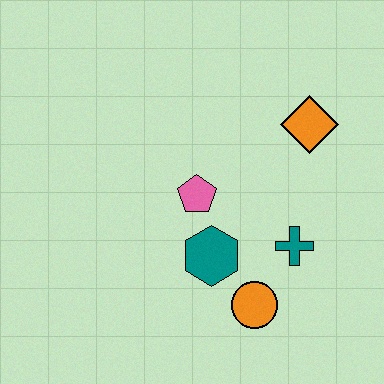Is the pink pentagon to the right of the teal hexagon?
No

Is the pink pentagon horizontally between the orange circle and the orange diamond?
No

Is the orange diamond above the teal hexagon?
Yes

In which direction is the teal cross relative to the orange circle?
The teal cross is above the orange circle.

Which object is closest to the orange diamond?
The teal cross is closest to the orange diamond.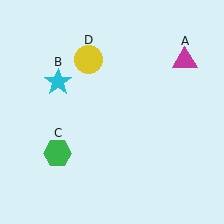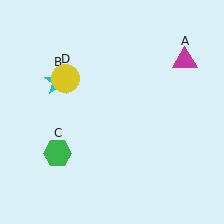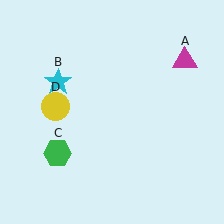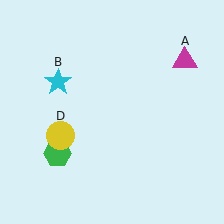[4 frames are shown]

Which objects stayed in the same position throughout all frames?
Magenta triangle (object A) and cyan star (object B) and green hexagon (object C) remained stationary.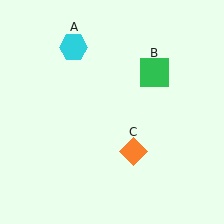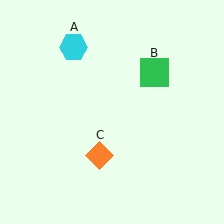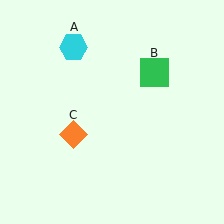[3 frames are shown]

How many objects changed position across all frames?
1 object changed position: orange diamond (object C).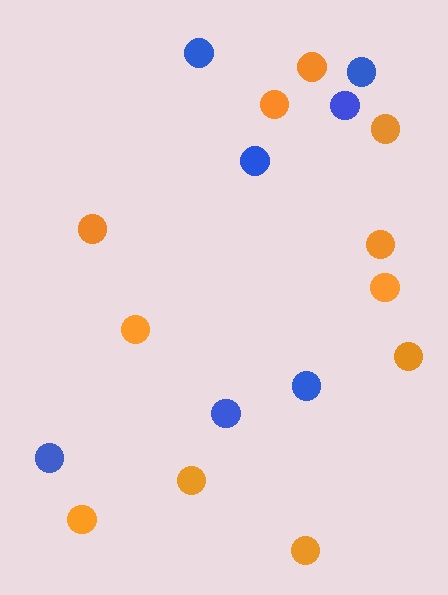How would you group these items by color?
There are 2 groups: one group of blue circles (7) and one group of orange circles (11).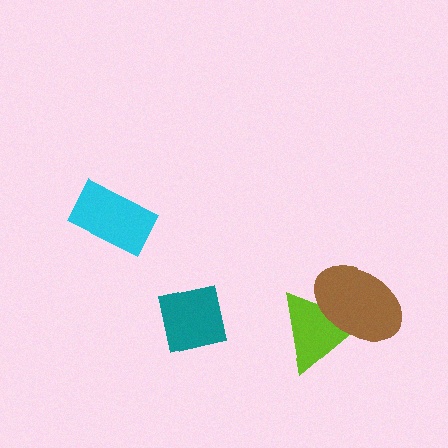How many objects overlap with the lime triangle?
1 object overlaps with the lime triangle.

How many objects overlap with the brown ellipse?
1 object overlaps with the brown ellipse.